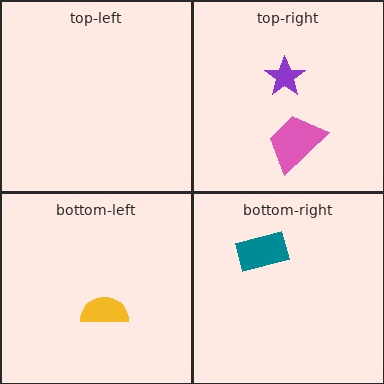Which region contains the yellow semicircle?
The bottom-left region.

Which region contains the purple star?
The top-right region.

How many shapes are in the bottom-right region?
1.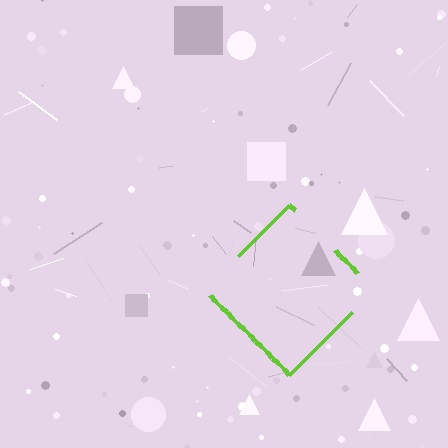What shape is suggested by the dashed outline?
The dashed outline suggests a diamond.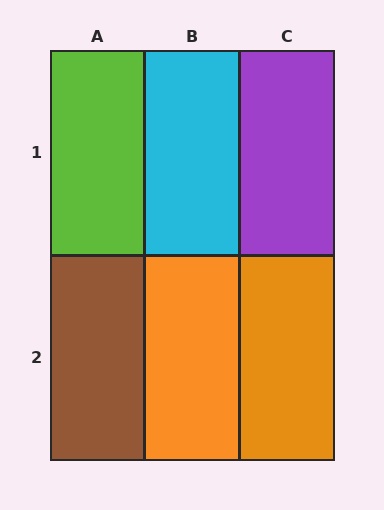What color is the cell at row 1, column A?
Lime.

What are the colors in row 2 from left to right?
Brown, orange, orange.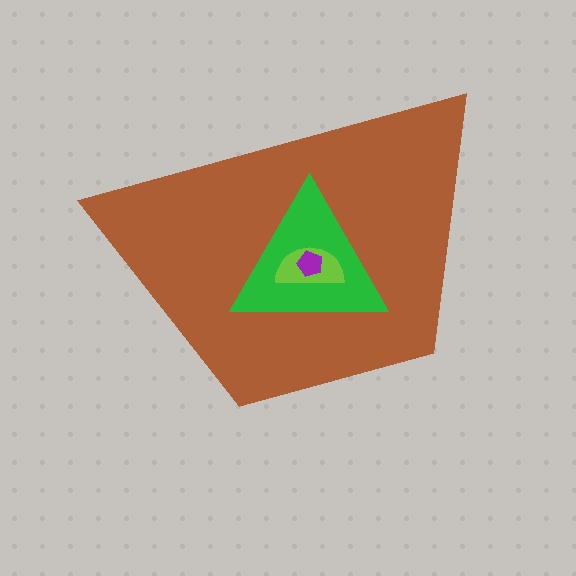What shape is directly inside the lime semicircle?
The purple pentagon.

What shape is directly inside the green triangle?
The lime semicircle.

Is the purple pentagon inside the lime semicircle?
Yes.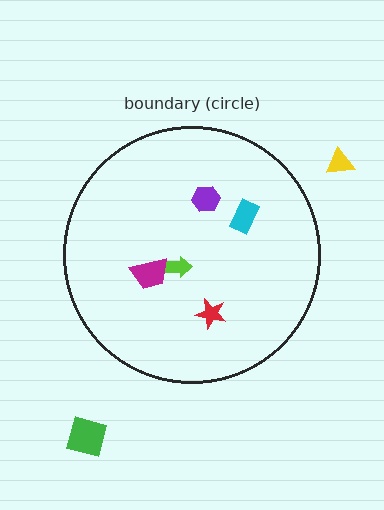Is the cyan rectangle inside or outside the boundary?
Inside.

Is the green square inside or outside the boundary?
Outside.